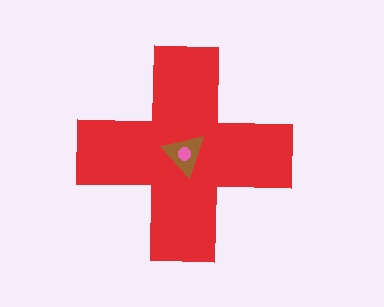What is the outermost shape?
The red cross.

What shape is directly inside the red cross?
The brown triangle.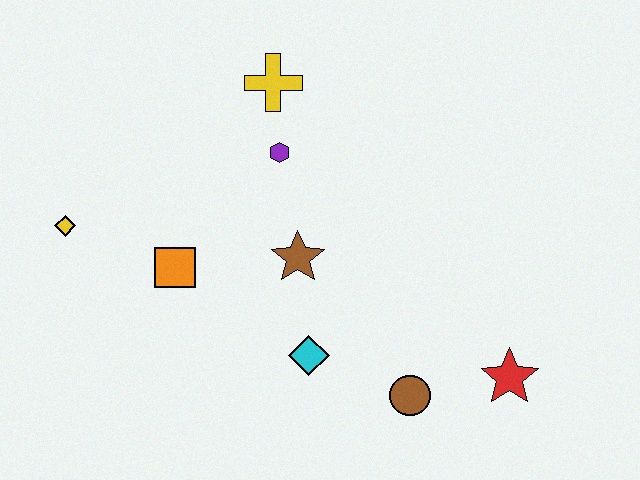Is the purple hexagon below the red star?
No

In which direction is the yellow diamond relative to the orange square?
The yellow diamond is to the left of the orange square.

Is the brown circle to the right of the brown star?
Yes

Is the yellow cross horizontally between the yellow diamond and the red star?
Yes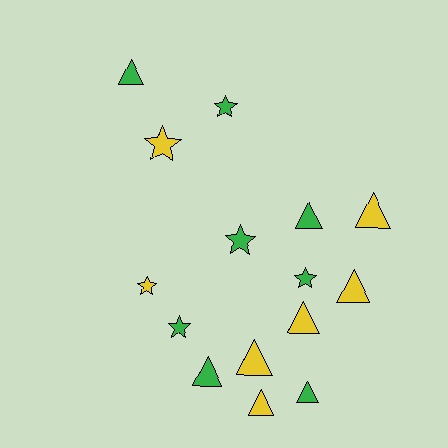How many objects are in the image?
There are 15 objects.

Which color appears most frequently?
Green, with 8 objects.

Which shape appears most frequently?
Triangle, with 9 objects.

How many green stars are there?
There are 4 green stars.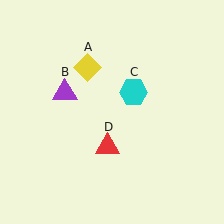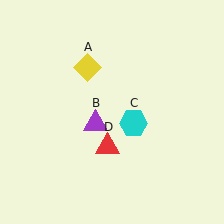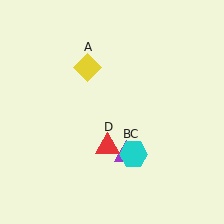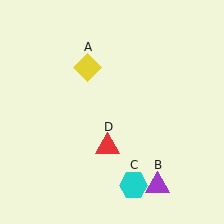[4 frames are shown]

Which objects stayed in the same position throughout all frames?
Yellow diamond (object A) and red triangle (object D) remained stationary.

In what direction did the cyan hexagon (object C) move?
The cyan hexagon (object C) moved down.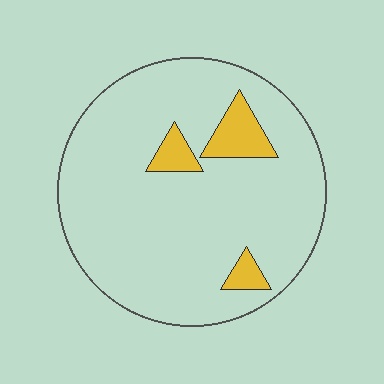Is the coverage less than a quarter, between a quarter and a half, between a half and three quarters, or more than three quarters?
Less than a quarter.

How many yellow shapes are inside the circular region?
3.